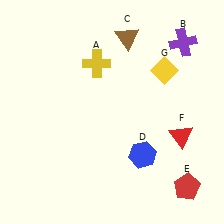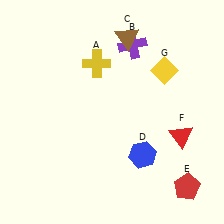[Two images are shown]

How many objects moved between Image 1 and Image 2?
1 object moved between the two images.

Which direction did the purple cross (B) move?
The purple cross (B) moved left.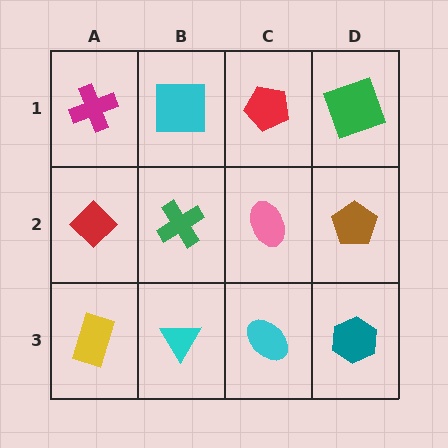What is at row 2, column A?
A red diamond.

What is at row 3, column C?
A cyan ellipse.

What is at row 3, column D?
A teal hexagon.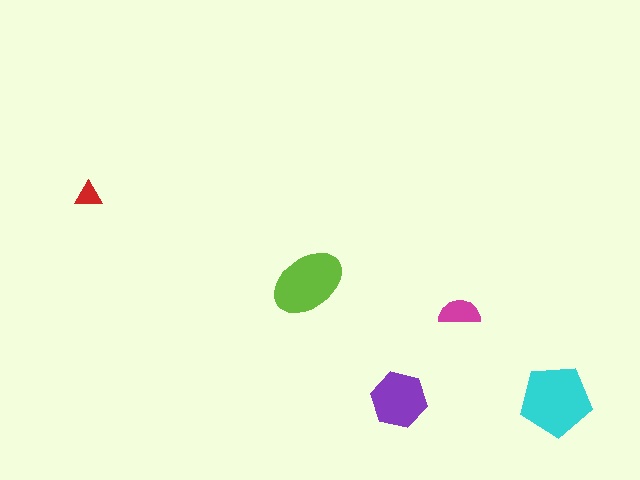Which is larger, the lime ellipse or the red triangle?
The lime ellipse.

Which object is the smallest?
The red triangle.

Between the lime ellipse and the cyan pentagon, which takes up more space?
The cyan pentagon.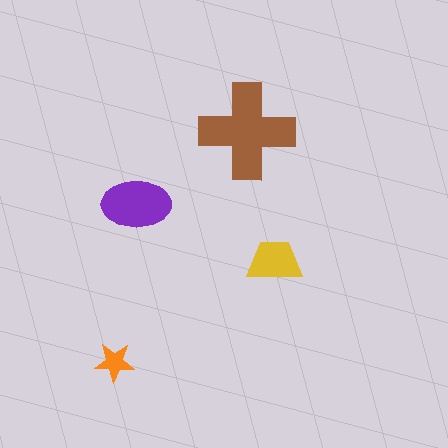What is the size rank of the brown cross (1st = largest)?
1st.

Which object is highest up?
The brown cross is topmost.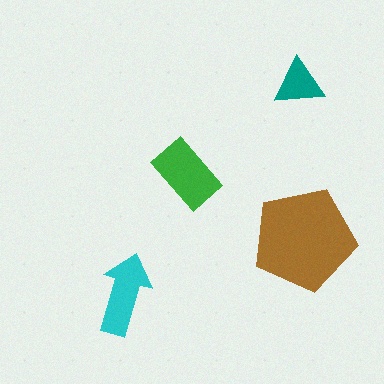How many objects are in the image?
There are 4 objects in the image.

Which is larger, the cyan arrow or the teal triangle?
The cyan arrow.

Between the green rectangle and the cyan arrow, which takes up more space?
The green rectangle.